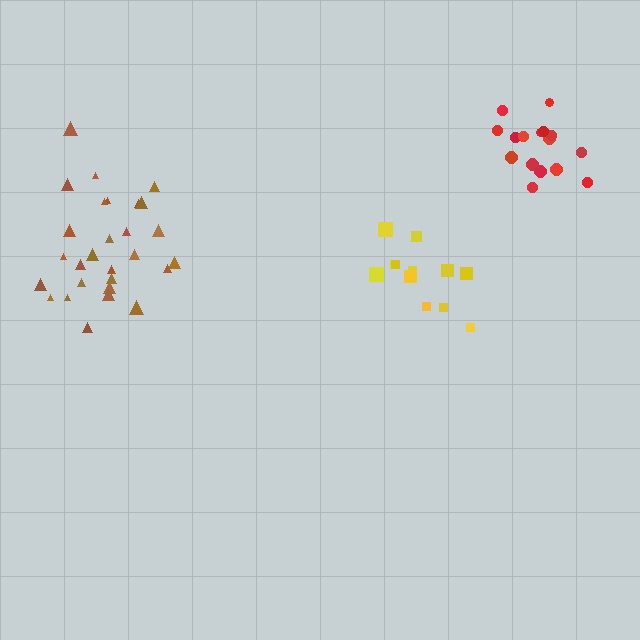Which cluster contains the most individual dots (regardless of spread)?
Brown (28).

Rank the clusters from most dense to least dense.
red, brown, yellow.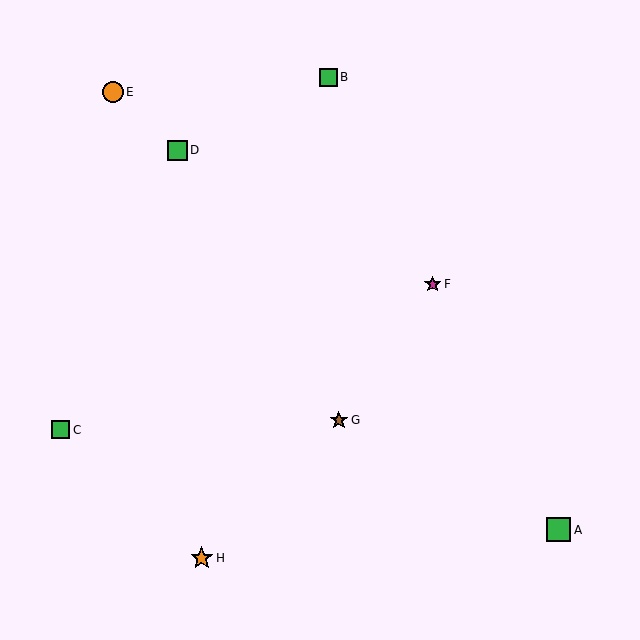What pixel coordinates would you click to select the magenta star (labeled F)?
Click at (433, 284) to select the magenta star F.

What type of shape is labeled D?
Shape D is a green square.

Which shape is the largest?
The green square (labeled A) is the largest.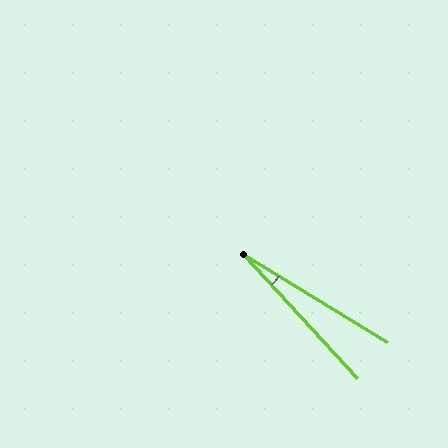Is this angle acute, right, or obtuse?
It is acute.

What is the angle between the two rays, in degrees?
Approximately 16 degrees.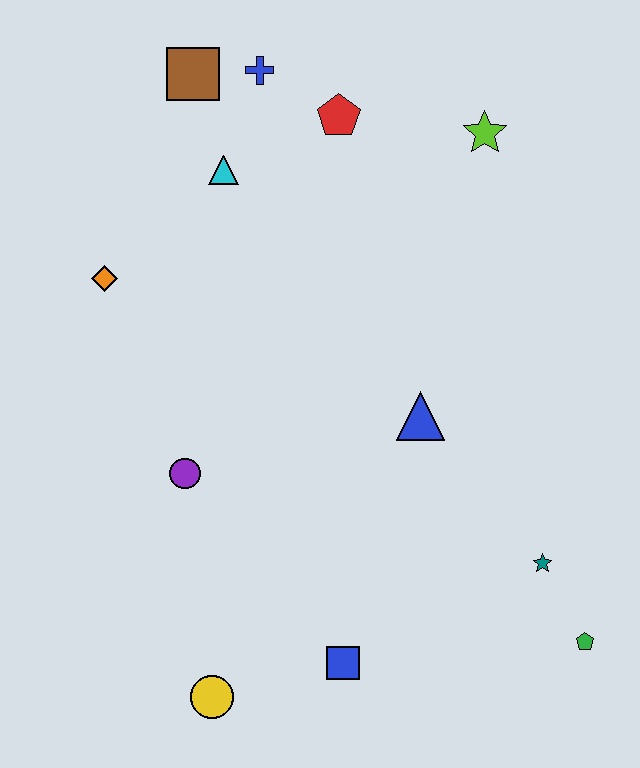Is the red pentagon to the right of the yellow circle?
Yes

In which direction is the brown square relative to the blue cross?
The brown square is to the left of the blue cross.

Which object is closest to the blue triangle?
The teal star is closest to the blue triangle.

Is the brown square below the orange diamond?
No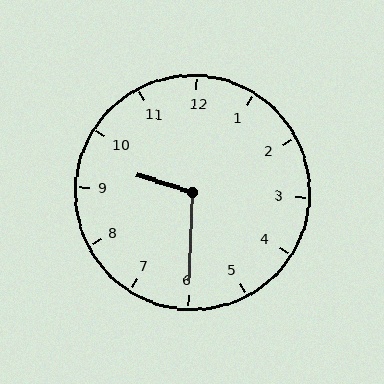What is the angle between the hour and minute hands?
Approximately 105 degrees.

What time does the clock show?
9:30.